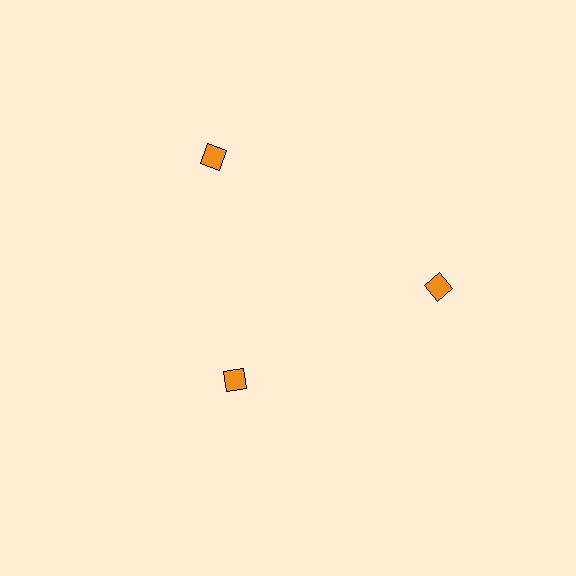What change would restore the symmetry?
The symmetry would be restored by moving it outward, back onto the ring so that all 3 diamonds sit at equal angles and equal distance from the center.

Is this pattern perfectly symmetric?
No. The 3 orange diamonds are arranged in a ring, but one element near the 7 o'clock position is pulled inward toward the center, breaking the 3-fold rotational symmetry.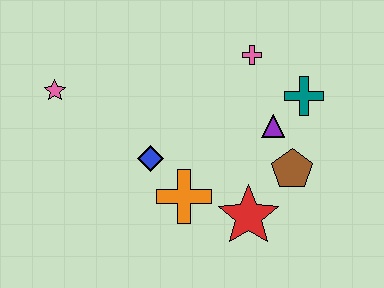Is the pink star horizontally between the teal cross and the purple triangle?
No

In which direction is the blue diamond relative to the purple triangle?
The blue diamond is to the left of the purple triangle.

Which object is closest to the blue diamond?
The orange cross is closest to the blue diamond.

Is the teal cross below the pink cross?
Yes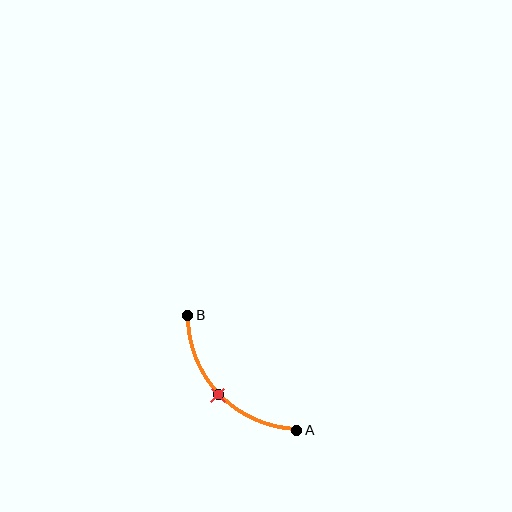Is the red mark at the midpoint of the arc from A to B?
Yes. The red mark lies on the arc at equal arc-length from both A and B — it is the arc midpoint.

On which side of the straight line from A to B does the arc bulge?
The arc bulges below and to the left of the straight line connecting A and B.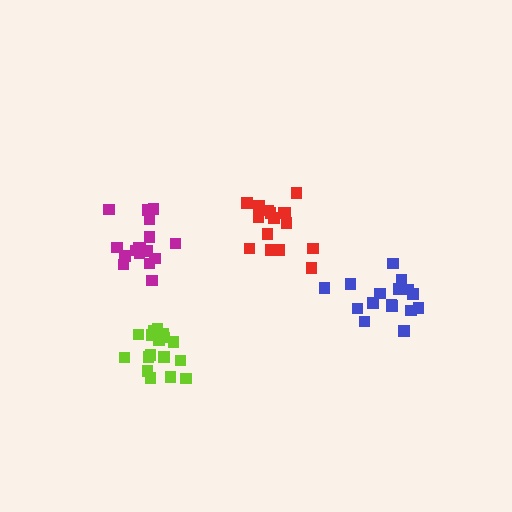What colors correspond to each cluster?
The clusters are colored: blue, lime, magenta, red.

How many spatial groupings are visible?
There are 4 spatial groupings.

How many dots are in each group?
Group 1: 16 dots, Group 2: 17 dots, Group 3: 17 dots, Group 4: 16 dots (66 total).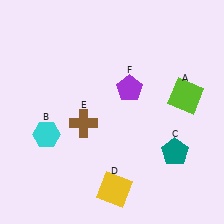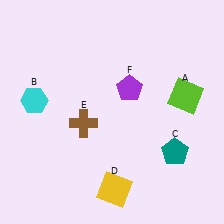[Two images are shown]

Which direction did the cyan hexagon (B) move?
The cyan hexagon (B) moved up.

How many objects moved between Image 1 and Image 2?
1 object moved between the two images.